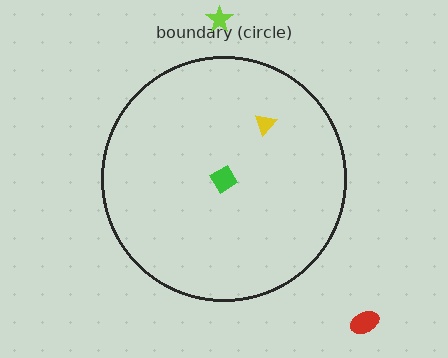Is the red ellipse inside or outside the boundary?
Outside.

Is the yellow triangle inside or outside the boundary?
Inside.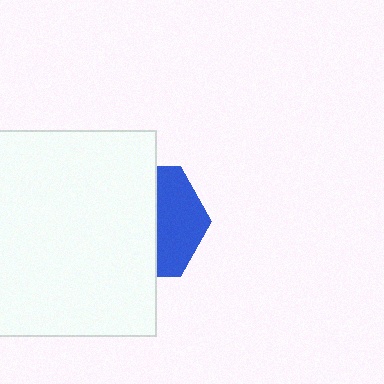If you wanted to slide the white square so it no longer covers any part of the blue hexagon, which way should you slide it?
Slide it left — that is the most direct way to separate the two shapes.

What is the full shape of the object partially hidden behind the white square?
The partially hidden object is a blue hexagon.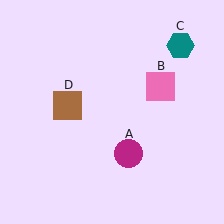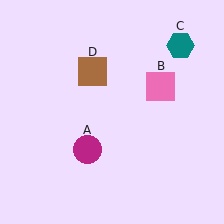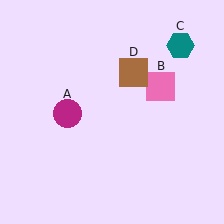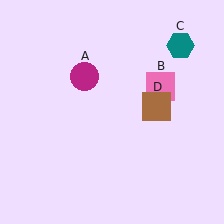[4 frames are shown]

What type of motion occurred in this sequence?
The magenta circle (object A), brown square (object D) rotated clockwise around the center of the scene.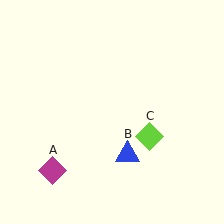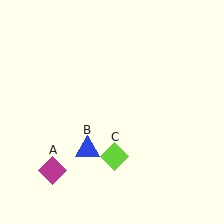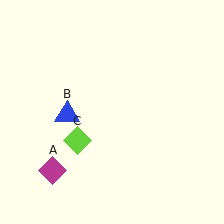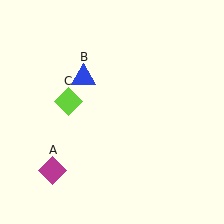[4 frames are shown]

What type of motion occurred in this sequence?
The blue triangle (object B), lime diamond (object C) rotated clockwise around the center of the scene.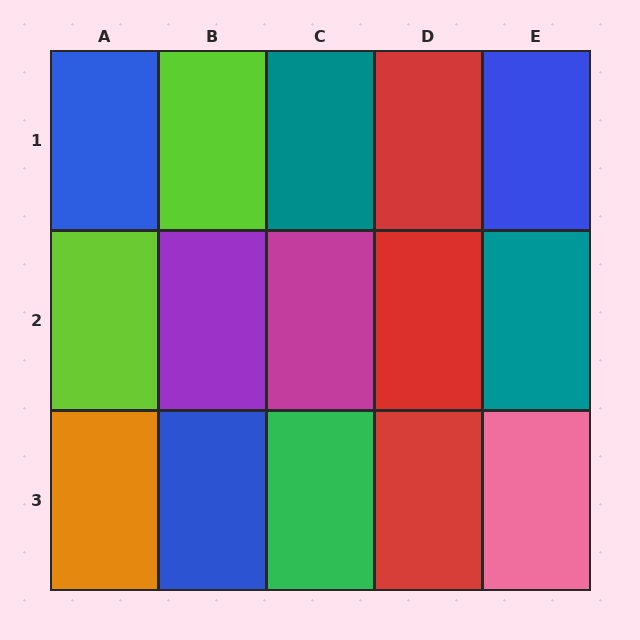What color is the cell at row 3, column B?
Blue.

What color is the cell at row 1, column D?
Red.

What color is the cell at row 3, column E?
Pink.